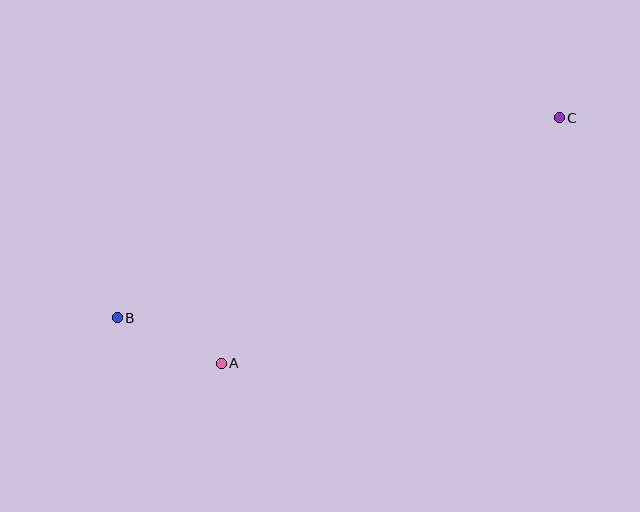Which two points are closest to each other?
Points A and B are closest to each other.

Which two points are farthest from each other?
Points B and C are farthest from each other.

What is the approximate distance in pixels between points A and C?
The distance between A and C is approximately 417 pixels.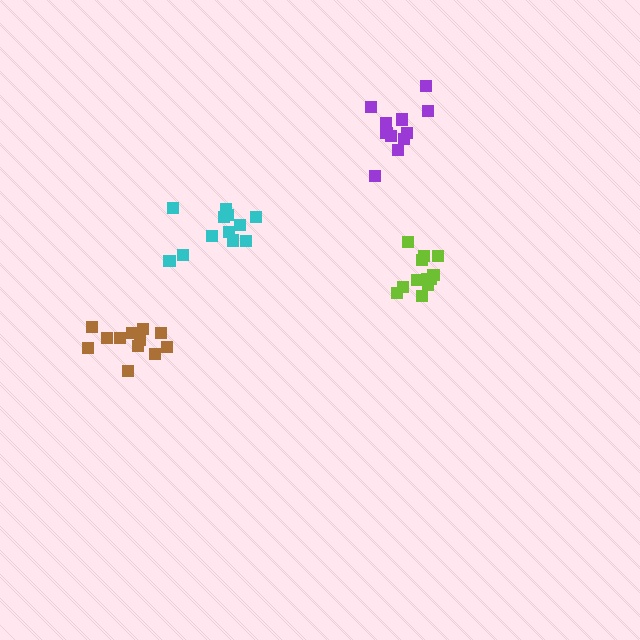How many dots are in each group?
Group 1: 12 dots, Group 2: 12 dots, Group 3: 11 dots, Group 4: 12 dots (47 total).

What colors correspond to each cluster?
The clusters are colored: brown, cyan, purple, lime.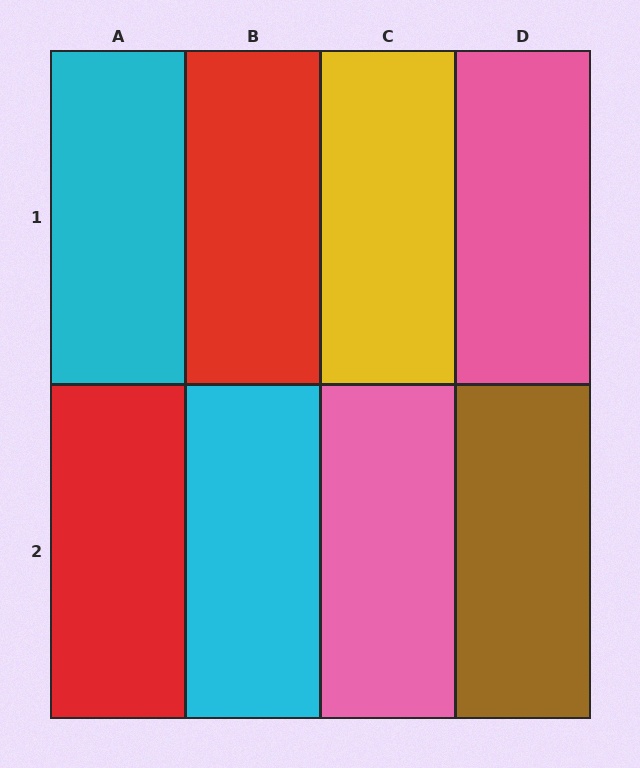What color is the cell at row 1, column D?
Pink.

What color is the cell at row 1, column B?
Red.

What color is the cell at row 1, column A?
Cyan.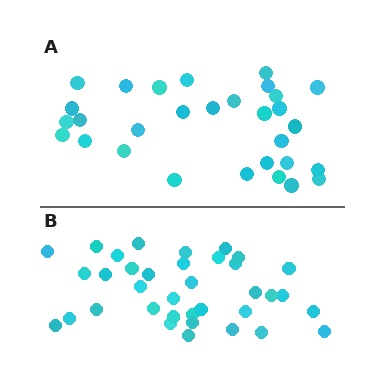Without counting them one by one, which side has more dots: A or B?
Region B (the bottom region) has more dots.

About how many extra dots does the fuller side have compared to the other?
Region B has about 6 more dots than region A.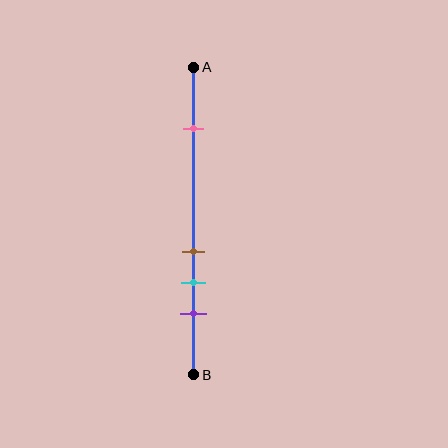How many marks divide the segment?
There are 4 marks dividing the segment.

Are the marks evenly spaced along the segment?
No, the marks are not evenly spaced.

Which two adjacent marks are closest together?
The brown and cyan marks are the closest adjacent pair.